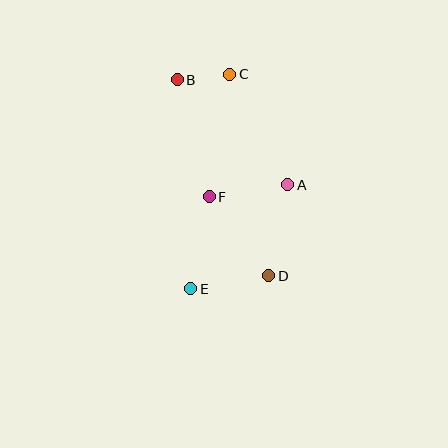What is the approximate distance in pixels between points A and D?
The distance between A and D is approximately 93 pixels.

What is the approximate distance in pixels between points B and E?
The distance between B and E is approximately 210 pixels.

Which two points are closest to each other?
Points B and C are closest to each other.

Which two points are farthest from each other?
Points C and E are farthest from each other.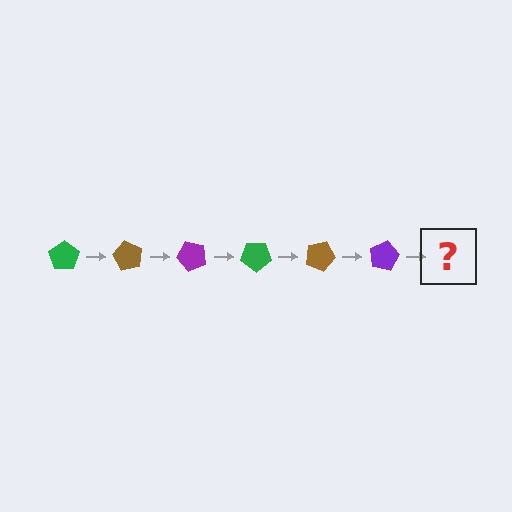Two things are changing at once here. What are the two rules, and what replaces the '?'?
The two rules are that it rotates 60 degrees each step and the color cycles through green, brown, and purple. The '?' should be a green pentagon, rotated 360 degrees from the start.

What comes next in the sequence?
The next element should be a green pentagon, rotated 360 degrees from the start.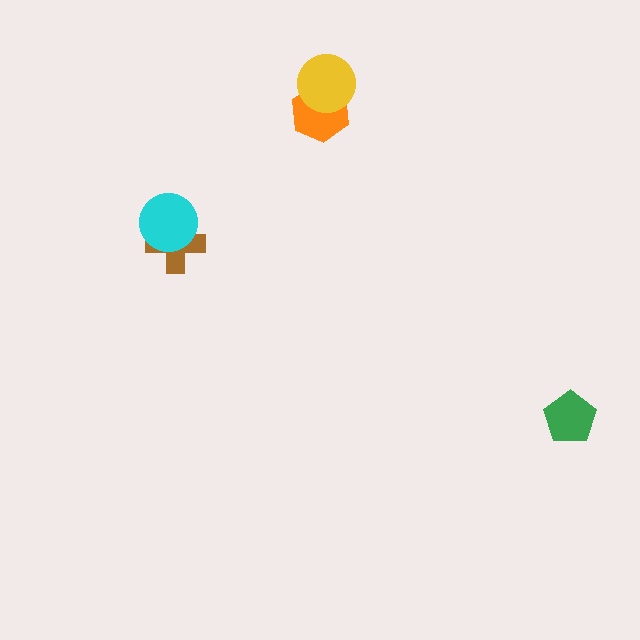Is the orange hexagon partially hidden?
Yes, it is partially covered by another shape.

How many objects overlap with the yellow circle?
1 object overlaps with the yellow circle.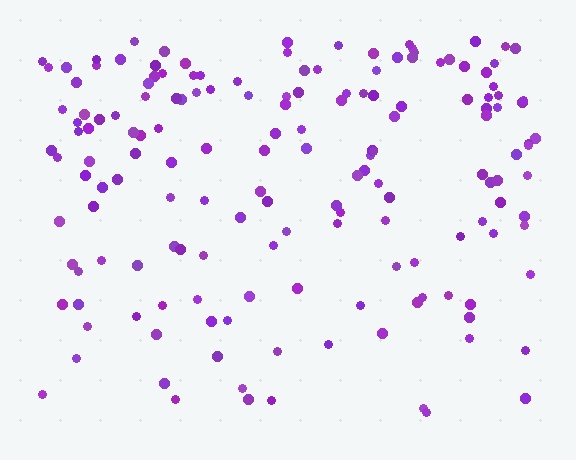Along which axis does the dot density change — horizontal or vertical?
Vertical.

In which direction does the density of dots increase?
From bottom to top, with the top side densest.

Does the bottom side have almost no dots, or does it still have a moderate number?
Still a moderate number, just noticeably fewer than the top.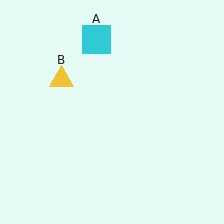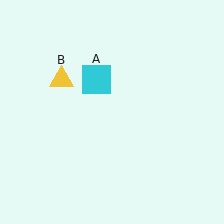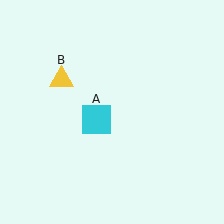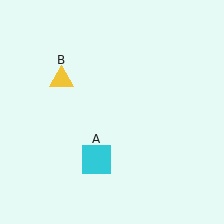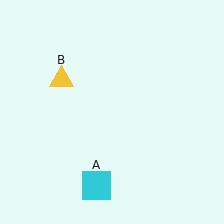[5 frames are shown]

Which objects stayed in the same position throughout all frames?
Yellow triangle (object B) remained stationary.